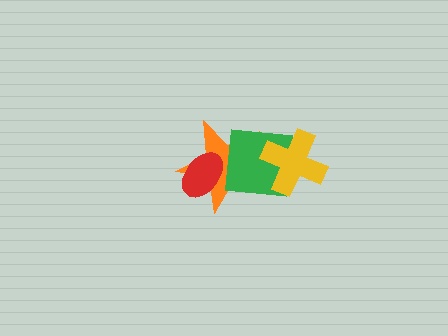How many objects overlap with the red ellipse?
1 object overlaps with the red ellipse.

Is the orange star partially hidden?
Yes, it is partially covered by another shape.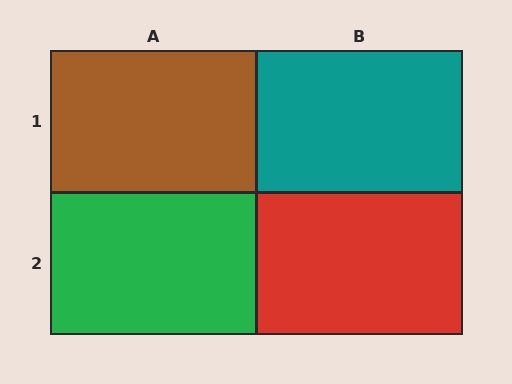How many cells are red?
1 cell is red.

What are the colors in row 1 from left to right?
Brown, teal.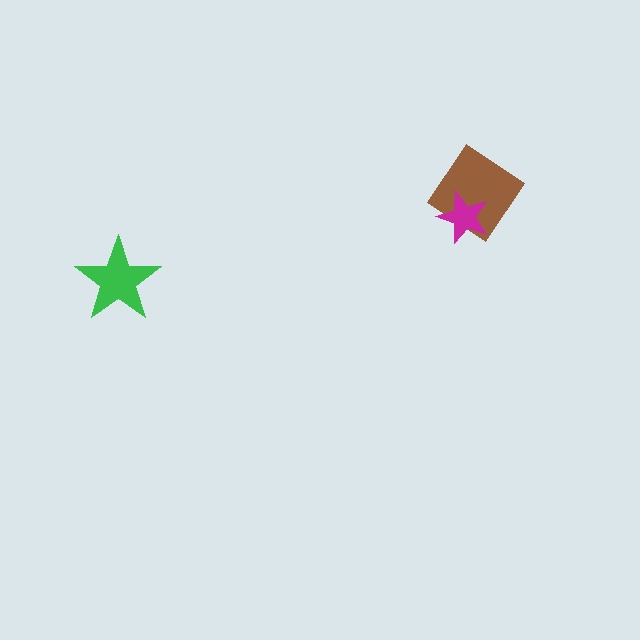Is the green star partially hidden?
No, no other shape covers it.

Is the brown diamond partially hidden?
Yes, it is partially covered by another shape.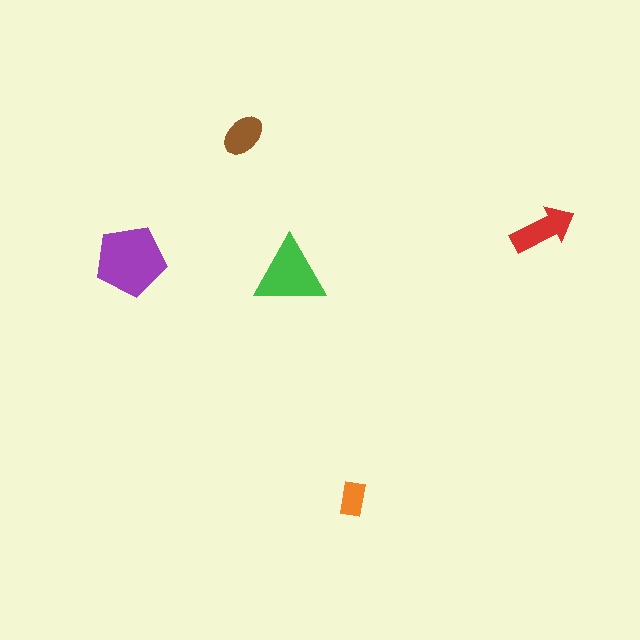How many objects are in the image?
There are 5 objects in the image.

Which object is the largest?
The purple pentagon.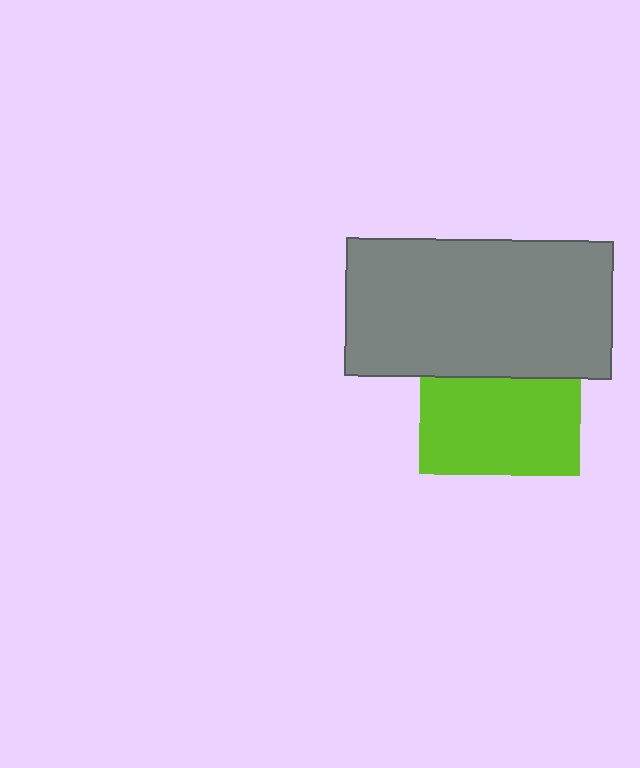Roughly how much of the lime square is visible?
About half of it is visible (roughly 60%).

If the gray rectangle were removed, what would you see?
You would see the complete lime square.